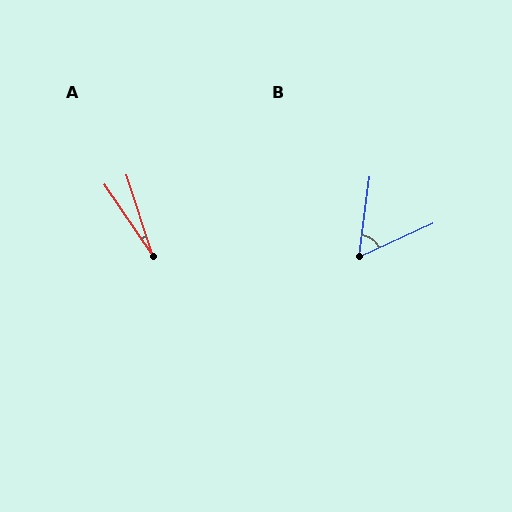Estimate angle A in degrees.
Approximately 16 degrees.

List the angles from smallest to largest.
A (16°), B (58°).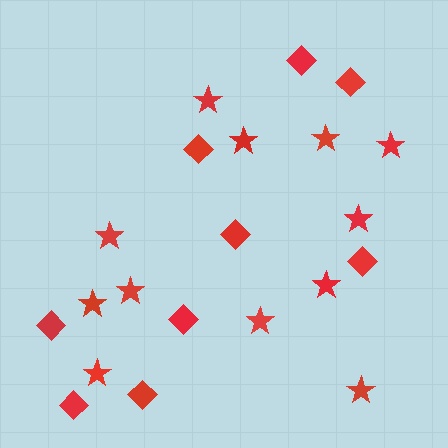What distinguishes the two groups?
There are 2 groups: one group of stars (12) and one group of diamonds (9).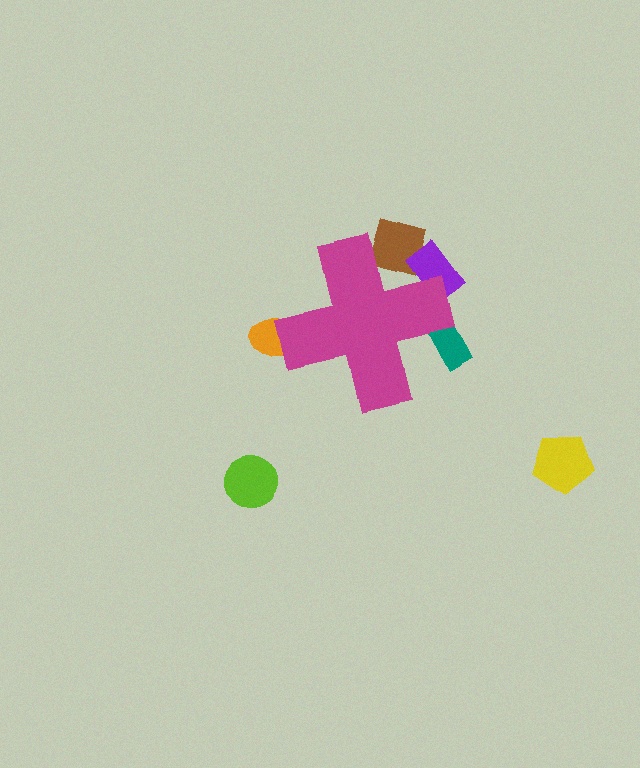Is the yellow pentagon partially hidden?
No, the yellow pentagon is fully visible.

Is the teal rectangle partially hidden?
Yes, the teal rectangle is partially hidden behind the magenta cross.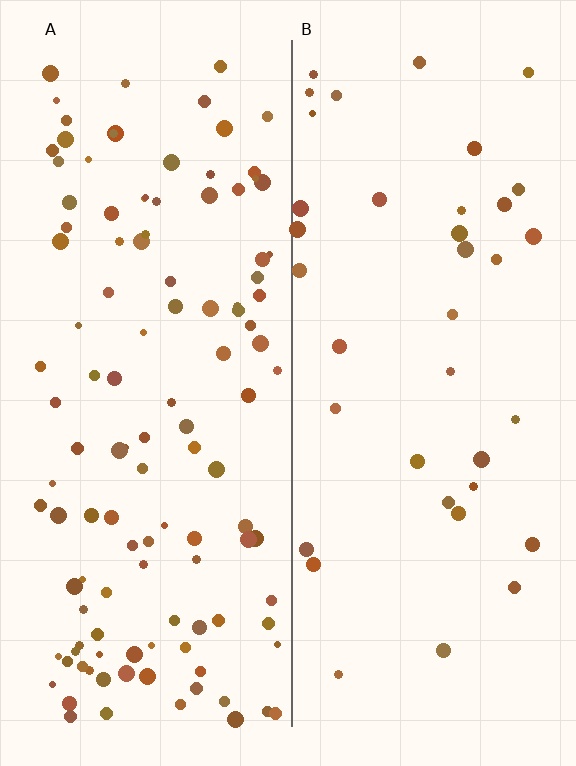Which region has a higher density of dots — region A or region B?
A (the left).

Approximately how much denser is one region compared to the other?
Approximately 3.2× — region A over region B.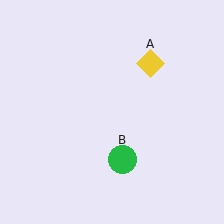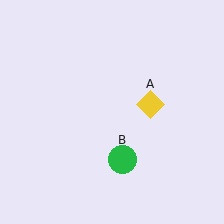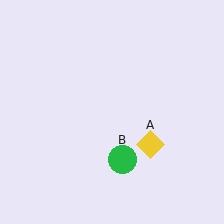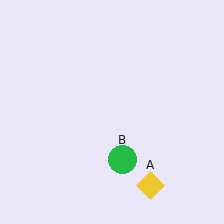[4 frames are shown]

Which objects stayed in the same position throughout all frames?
Green circle (object B) remained stationary.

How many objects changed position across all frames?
1 object changed position: yellow diamond (object A).